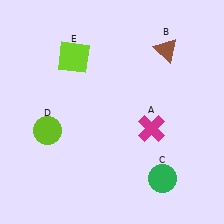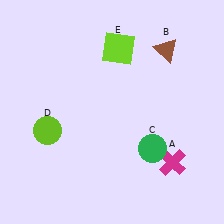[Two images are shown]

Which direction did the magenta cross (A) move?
The magenta cross (A) moved down.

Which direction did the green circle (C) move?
The green circle (C) moved up.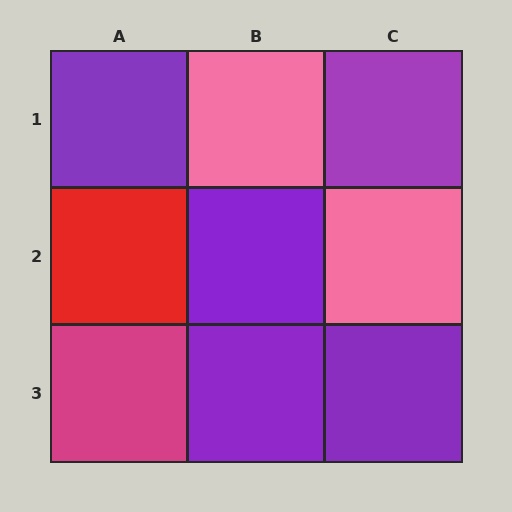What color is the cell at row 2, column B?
Purple.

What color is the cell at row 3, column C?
Purple.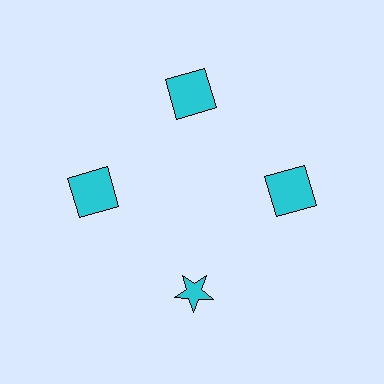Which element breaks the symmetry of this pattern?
The cyan star at roughly the 6 o'clock position breaks the symmetry. All other shapes are cyan squares.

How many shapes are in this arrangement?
There are 4 shapes arranged in a ring pattern.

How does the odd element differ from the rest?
It has a different shape: star instead of square.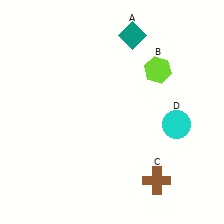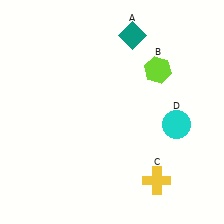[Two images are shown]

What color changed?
The cross (C) changed from brown in Image 1 to yellow in Image 2.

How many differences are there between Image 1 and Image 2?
There is 1 difference between the two images.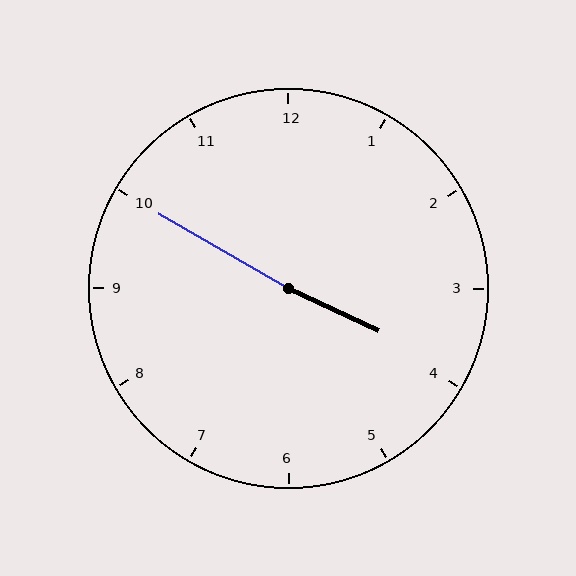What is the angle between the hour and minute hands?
Approximately 175 degrees.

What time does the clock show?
3:50.